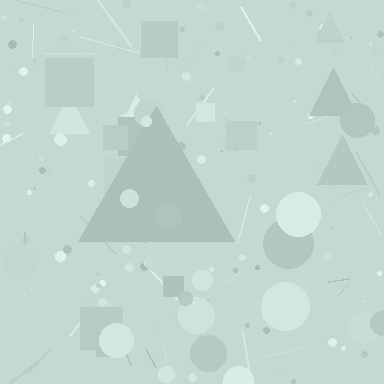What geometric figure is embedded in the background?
A triangle is embedded in the background.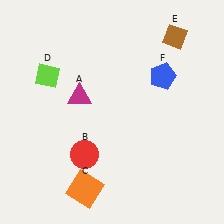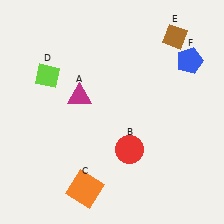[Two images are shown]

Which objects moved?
The objects that moved are: the red circle (B), the blue pentagon (F).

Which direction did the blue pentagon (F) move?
The blue pentagon (F) moved right.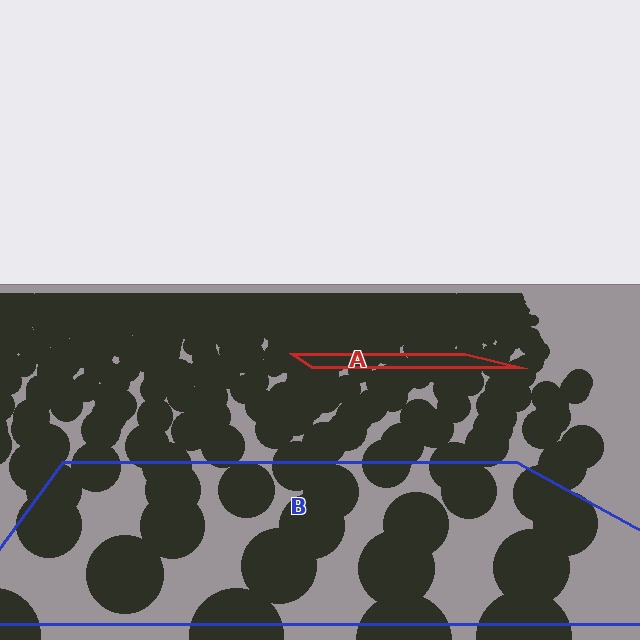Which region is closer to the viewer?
Region B is closer. The texture elements there are larger and more spread out.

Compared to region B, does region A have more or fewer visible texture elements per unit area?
Region A has more texture elements per unit area — they are packed more densely because it is farther away.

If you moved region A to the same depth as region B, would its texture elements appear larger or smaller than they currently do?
They would appear larger. At a closer depth, the same texture elements are projected at a bigger on-screen size.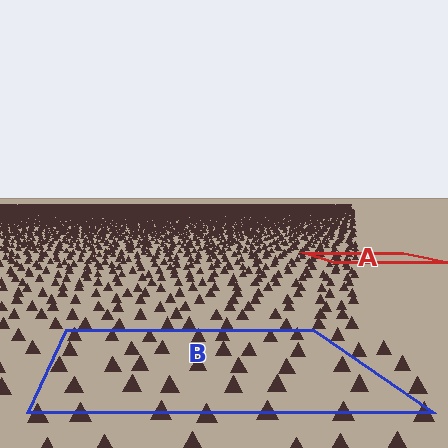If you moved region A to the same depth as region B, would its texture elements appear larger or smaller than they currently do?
They would appear larger. At a closer depth, the same texture elements are projected at a bigger on-screen size.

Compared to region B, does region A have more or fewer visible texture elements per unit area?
Region A has more texture elements per unit area — they are packed more densely because it is farther away.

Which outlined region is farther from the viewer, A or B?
Region A is farther from the viewer — the texture elements inside it appear smaller and more densely packed.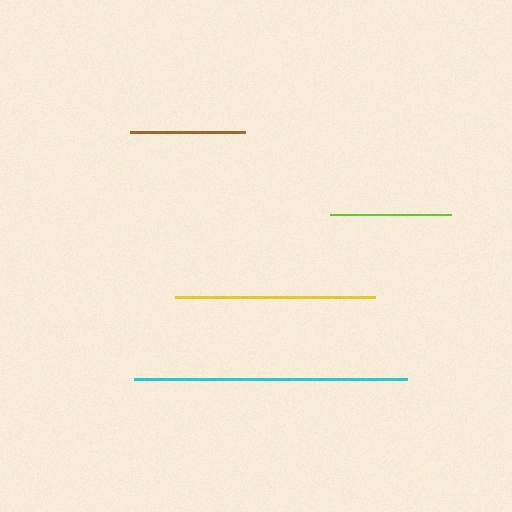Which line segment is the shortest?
The brown line is the shortest at approximately 116 pixels.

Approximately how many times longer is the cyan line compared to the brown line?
The cyan line is approximately 2.4 times the length of the brown line.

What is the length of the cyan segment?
The cyan segment is approximately 273 pixels long.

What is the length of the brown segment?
The brown segment is approximately 116 pixels long.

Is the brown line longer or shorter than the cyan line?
The cyan line is longer than the brown line.